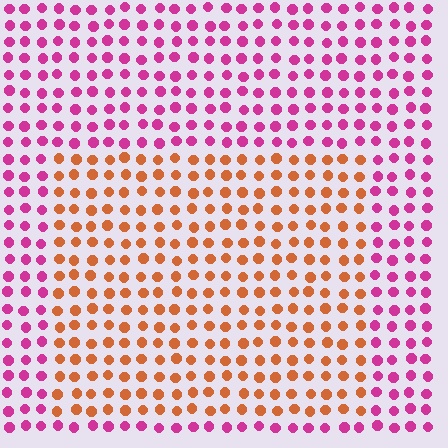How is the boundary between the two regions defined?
The boundary is defined purely by a slight shift in hue (about 59 degrees). Spacing, size, and orientation are identical on both sides.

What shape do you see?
I see a rectangle.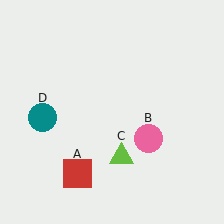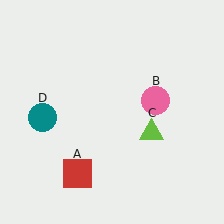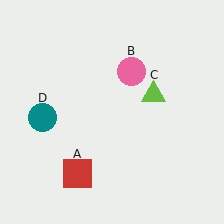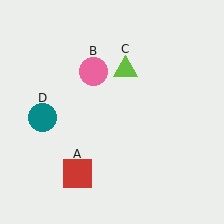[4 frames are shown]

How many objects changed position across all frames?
2 objects changed position: pink circle (object B), lime triangle (object C).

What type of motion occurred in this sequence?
The pink circle (object B), lime triangle (object C) rotated counterclockwise around the center of the scene.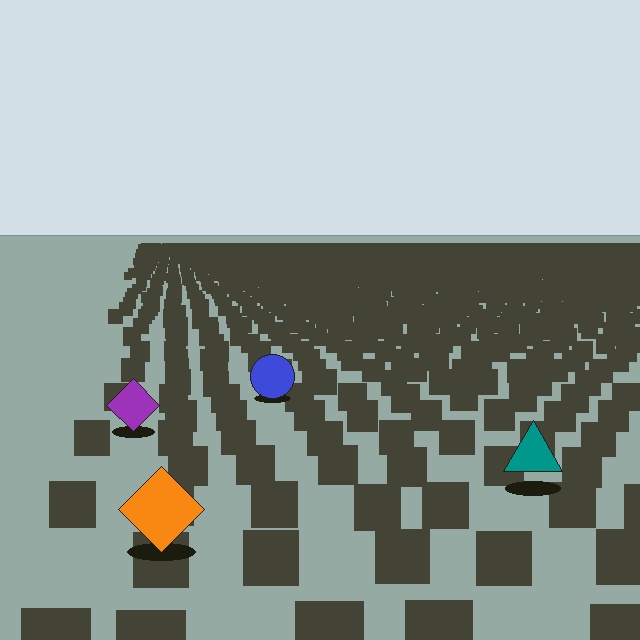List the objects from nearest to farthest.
From nearest to farthest: the orange diamond, the teal triangle, the purple diamond, the blue circle.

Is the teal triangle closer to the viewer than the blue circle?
Yes. The teal triangle is closer — you can tell from the texture gradient: the ground texture is coarser near it.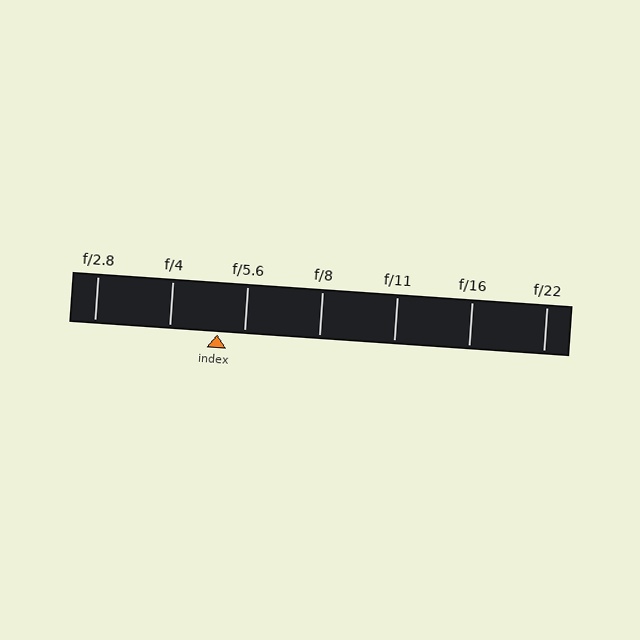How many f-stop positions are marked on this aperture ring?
There are 7 f-stop positions marked.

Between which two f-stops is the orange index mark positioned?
The index mark is between f/4 and f/5.6.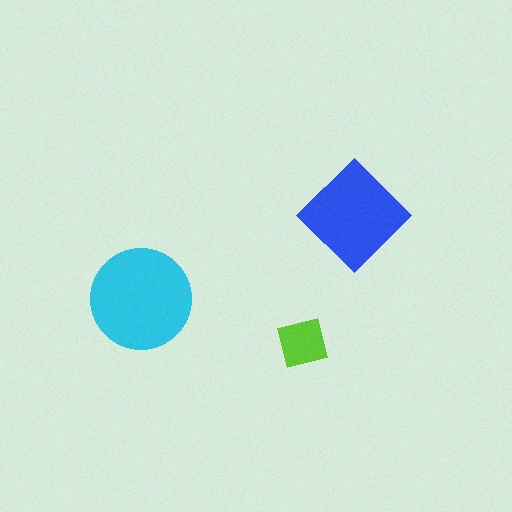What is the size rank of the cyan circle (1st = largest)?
1st.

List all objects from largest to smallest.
The cyan circle, the blue diamond, the lime square.